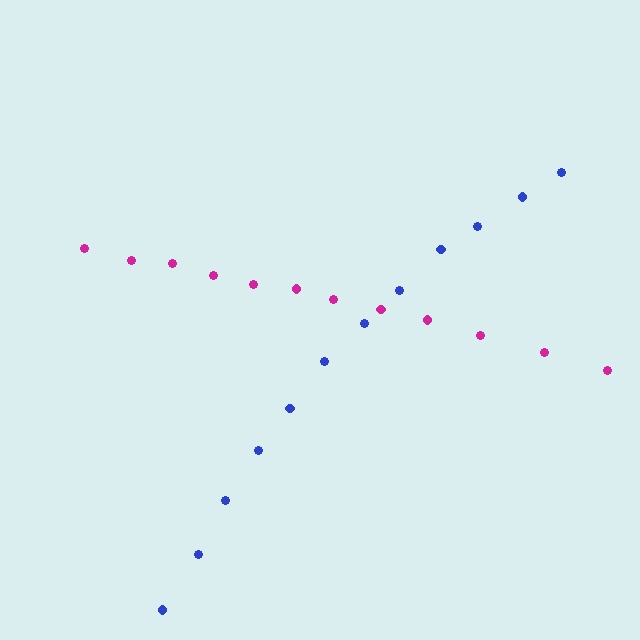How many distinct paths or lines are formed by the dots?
There are 2 distinct paths.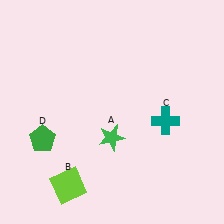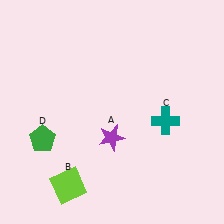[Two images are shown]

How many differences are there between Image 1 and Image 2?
There is 1 difference between the two images.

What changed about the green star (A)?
In Image 1, A is green. In Image 2, it changed to purple.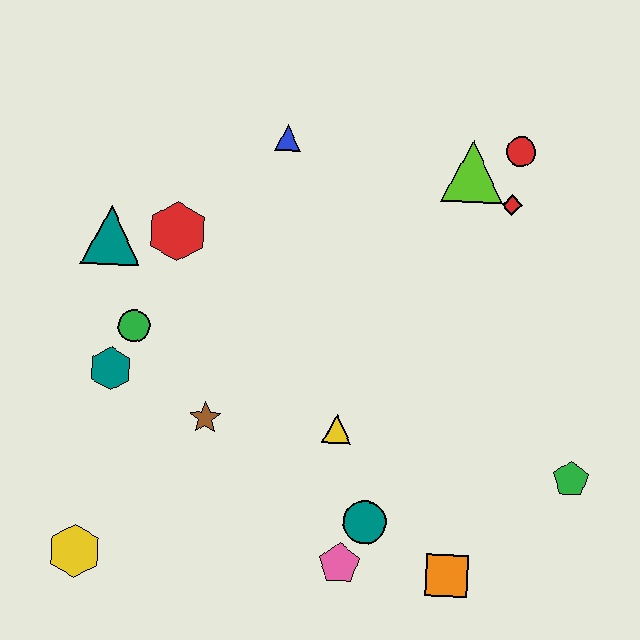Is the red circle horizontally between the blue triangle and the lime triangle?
No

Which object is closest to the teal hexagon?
The green circle is closest to the teal hexagon.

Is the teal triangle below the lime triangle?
Yes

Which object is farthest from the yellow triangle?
The red circle is farthest from the yellow triangle.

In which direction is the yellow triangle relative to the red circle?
The yellow triangle is below the red circle.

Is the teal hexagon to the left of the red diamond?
Yes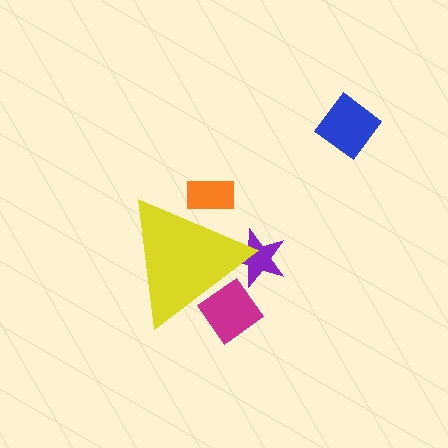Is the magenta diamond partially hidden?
Yes, the magenta diamond is partially hidden behind the yellow triangle.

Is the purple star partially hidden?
Yes, the purple star is partially hidden behind the yellow triangle.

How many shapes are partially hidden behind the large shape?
3 shapes are partially hidden.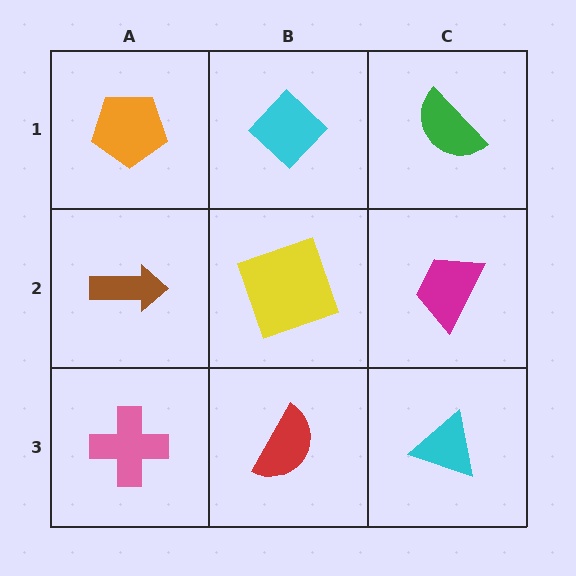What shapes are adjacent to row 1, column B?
A yellow square (row 2, column B), an orange pentagon (row 1, column A), a green semicircle (row 1, column C).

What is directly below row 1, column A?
A brown arrow.